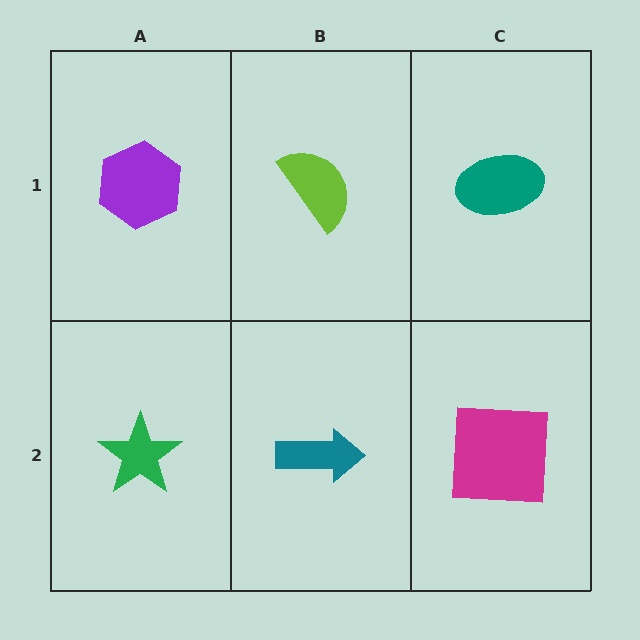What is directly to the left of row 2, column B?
A green star.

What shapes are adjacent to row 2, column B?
A lime semicircle (row 1, column B), a green star (row 2, column A), a magenta square (row 2, column C).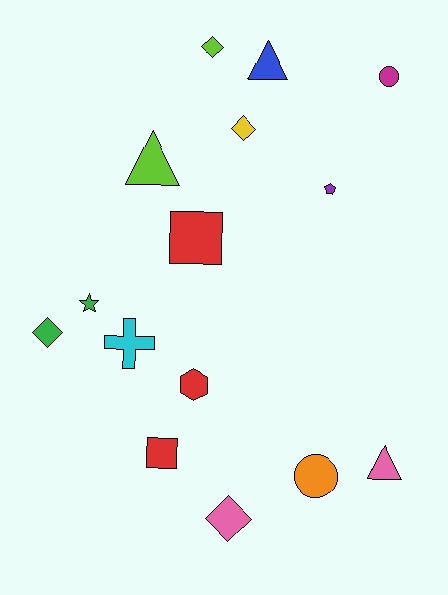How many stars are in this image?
There is 1 star.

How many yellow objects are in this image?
There is 1 yellow object.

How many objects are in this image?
There are 15 objects.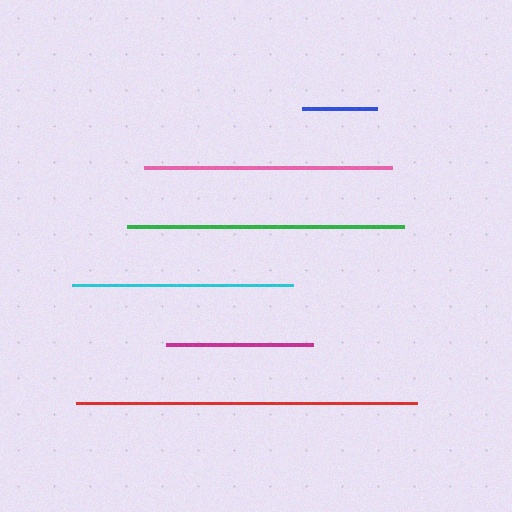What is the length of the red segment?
The red segment is approximately 341 pixels long.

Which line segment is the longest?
The red line is the longest at approximately 341 pixels.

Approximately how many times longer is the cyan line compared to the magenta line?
The cyan line is approximately 1.5 times the length of the magenta line.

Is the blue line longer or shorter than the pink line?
The pink line is longer than the blue line.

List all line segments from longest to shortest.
From longest to shortest: red, green, pink, cyan, magenta, blue.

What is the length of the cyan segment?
The cyan segment is approximately 221 pixels long.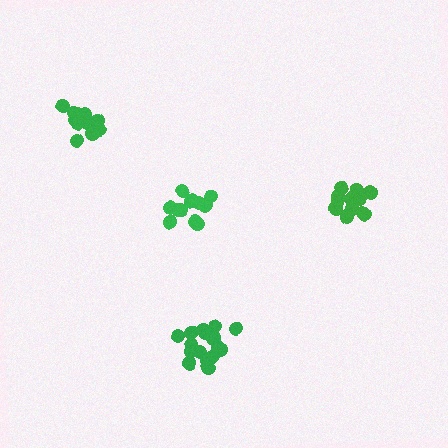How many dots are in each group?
Group 1: 18 dots, Group 2: 15 dots, Group 3: 12 dots, Group 4: 13 dots (58 total).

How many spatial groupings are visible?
There are 4 spatial groupings.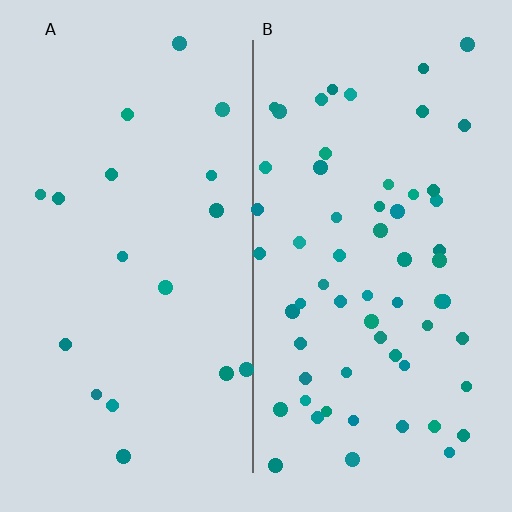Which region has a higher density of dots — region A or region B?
B (the right).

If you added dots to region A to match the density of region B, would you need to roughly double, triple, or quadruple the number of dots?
Approximately triple.